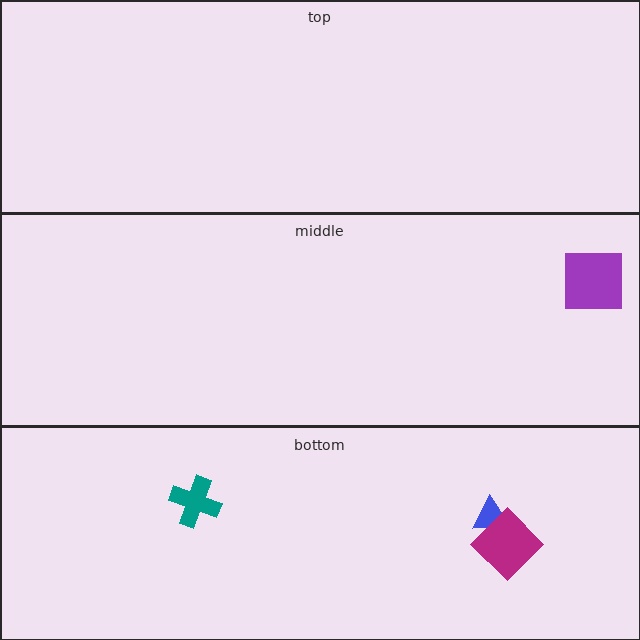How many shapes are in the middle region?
1.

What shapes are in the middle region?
The purple square.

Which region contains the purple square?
The middle region.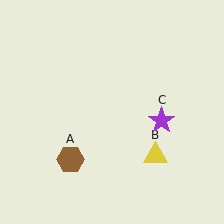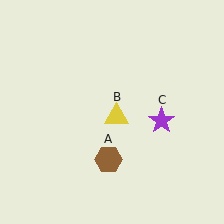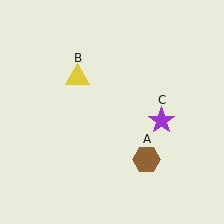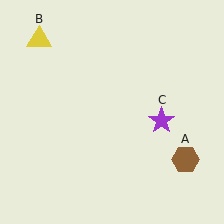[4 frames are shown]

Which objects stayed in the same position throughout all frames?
Purple star (object C) remained stationary.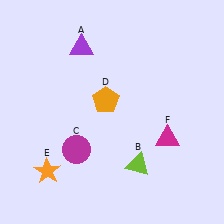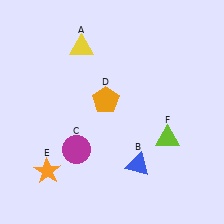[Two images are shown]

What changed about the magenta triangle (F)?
In Image 1, F is magenta. In Image 2, it changed to lime.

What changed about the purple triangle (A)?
In Image 1, A is purple. In Image 2, it changed to yellow.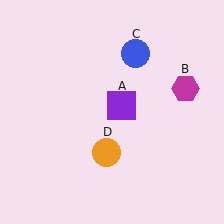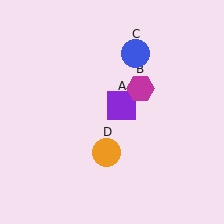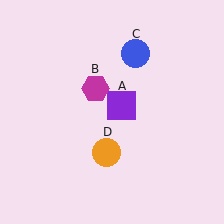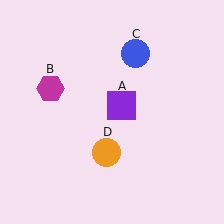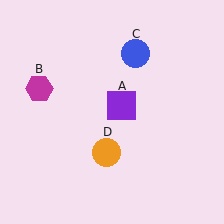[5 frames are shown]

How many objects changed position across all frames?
1 object changed position: magenta hexagon (object B).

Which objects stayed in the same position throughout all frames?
Purple square (object A) and blue circle (object C) and orange circle (object D) remained stationary.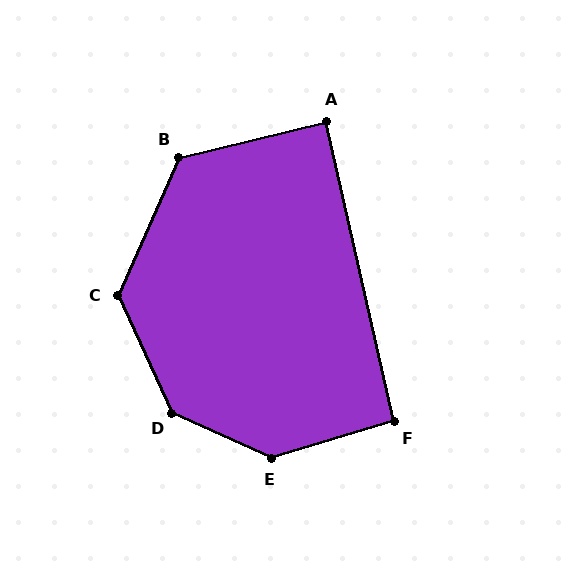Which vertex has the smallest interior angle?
A, at approximately 89 degrees.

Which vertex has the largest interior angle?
E, at approximately 139 degrees.